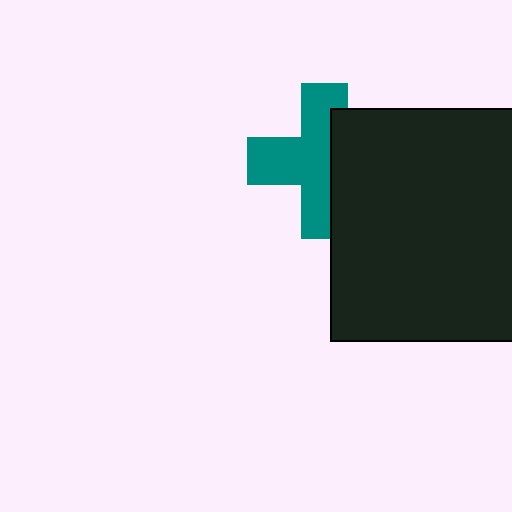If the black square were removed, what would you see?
You would see the complete teal cross.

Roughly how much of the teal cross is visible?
About half of it is visible (roughly 59%).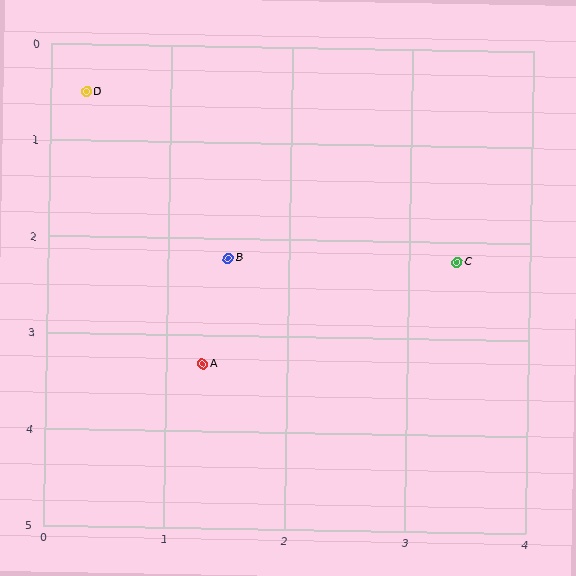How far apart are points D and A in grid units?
Points D and A are about 3.0 grid units apart.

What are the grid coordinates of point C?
Point C is at approximately (3.4, 2.2).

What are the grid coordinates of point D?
Point D is at approximately (0.3, 0.5).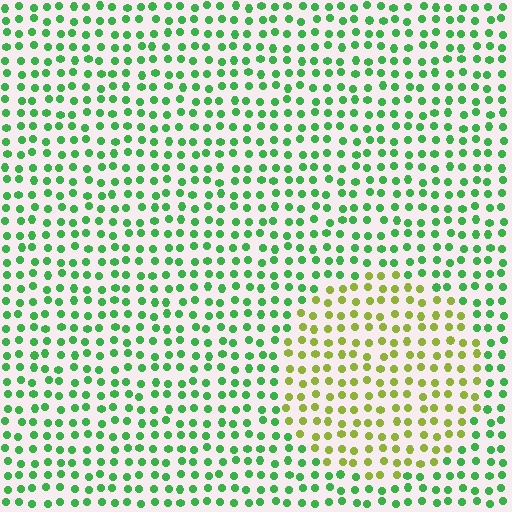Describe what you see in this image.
The image is filled with small green elements in a uniform arrangement. A circle-shaped region is visible where the elements are tinted to a slightly different hue, forming a subtle color boundary.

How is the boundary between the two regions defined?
The boundary is defined purely by a slight shift in hue (about 50 degrees). Spacing, size, and orientation are identical on both sides.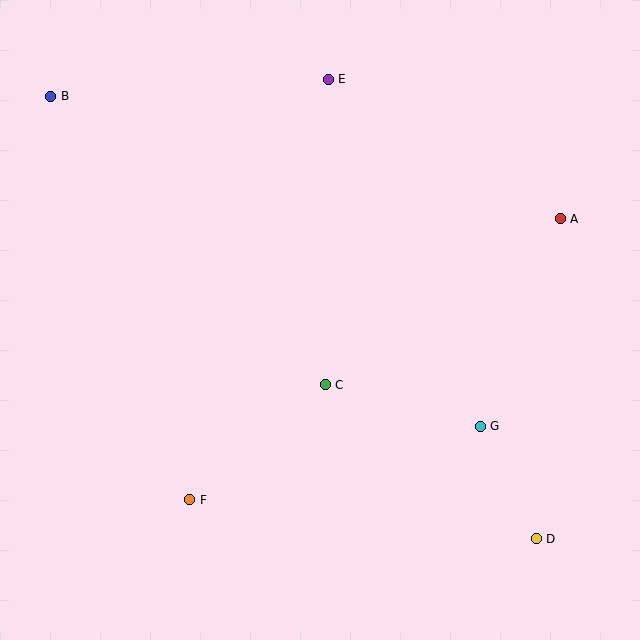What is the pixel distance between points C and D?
The distance between C and D is 261 pixels.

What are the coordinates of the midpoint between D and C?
The midpoint between D and C is at (431, 462).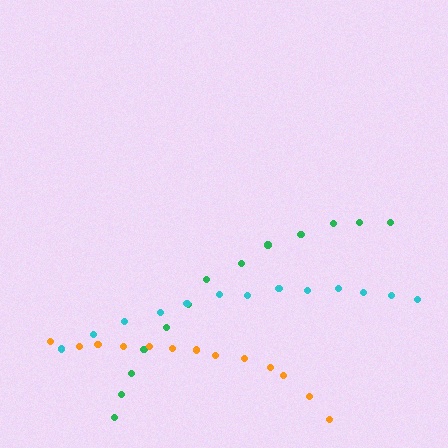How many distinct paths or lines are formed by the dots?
There are 3 distinct paths.